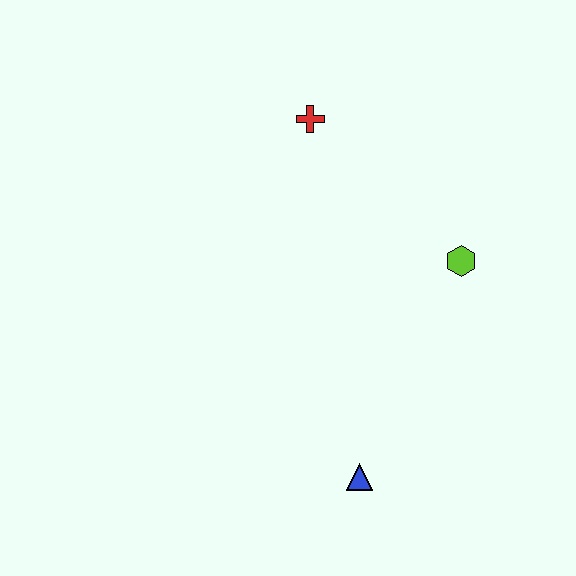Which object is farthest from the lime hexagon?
The blue triangle is farthest from the lime hexagon.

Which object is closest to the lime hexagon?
The red cross is closest to the lime hexagon.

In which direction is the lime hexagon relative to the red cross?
The lime hexagon is to the right of the red cross.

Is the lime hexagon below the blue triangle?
No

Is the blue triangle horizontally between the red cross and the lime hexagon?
Yes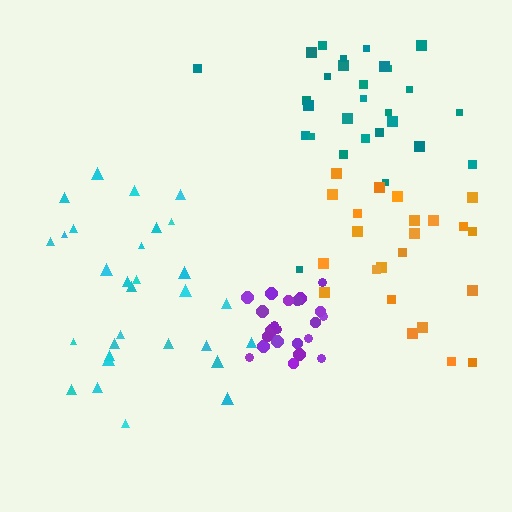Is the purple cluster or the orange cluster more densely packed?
Purple.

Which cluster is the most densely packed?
Purple.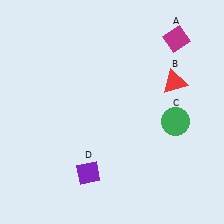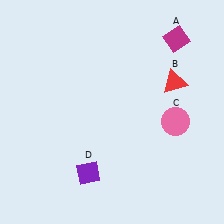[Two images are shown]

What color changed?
The circle (C) changed from green in Image 1 to pink in Image 2.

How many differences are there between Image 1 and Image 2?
There is 1 difference between the two images.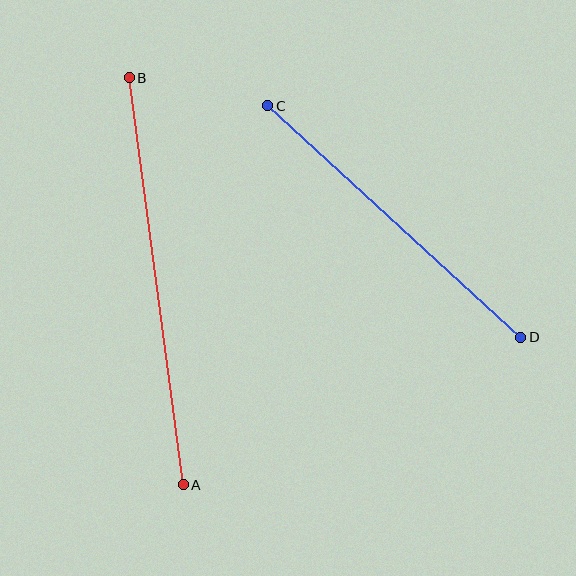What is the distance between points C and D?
The distance is approximately 343 pixels.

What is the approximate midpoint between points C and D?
The midpoint is at approximately (394, 221) pixels.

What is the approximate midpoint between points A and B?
The midpoint is at approximately (156, 281) pixels.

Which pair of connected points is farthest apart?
Points A and B are farthest apart.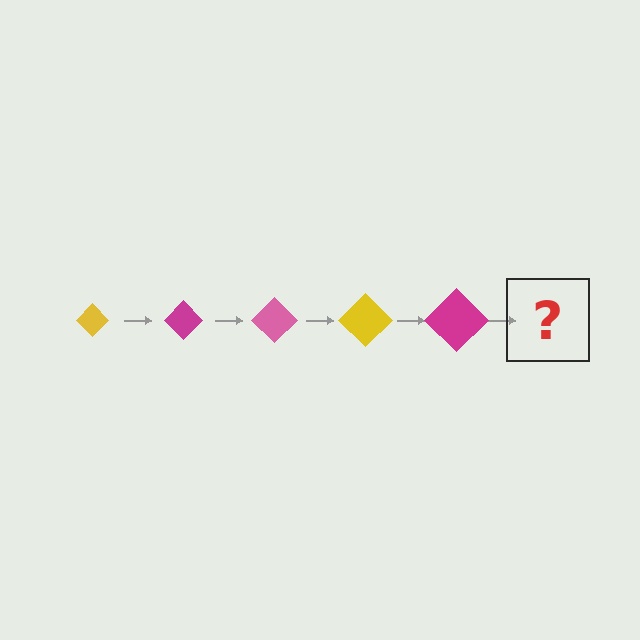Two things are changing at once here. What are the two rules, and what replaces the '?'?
The two rules are that the diamond grows larger each step and the color cycles through yellow, magenta, and pink. The '?' should be a pink diamond, larger than the previous one.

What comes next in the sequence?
The next element should be a pink diamond, larger than the previous one.